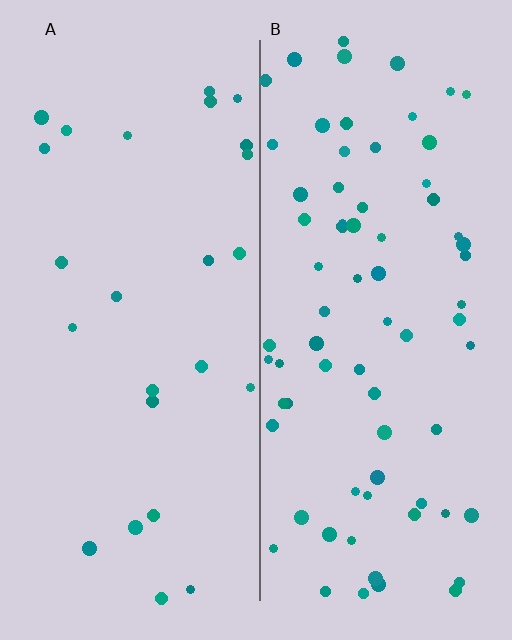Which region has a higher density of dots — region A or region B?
B (the right).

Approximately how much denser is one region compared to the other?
Approximately 2.9× — region B over region A.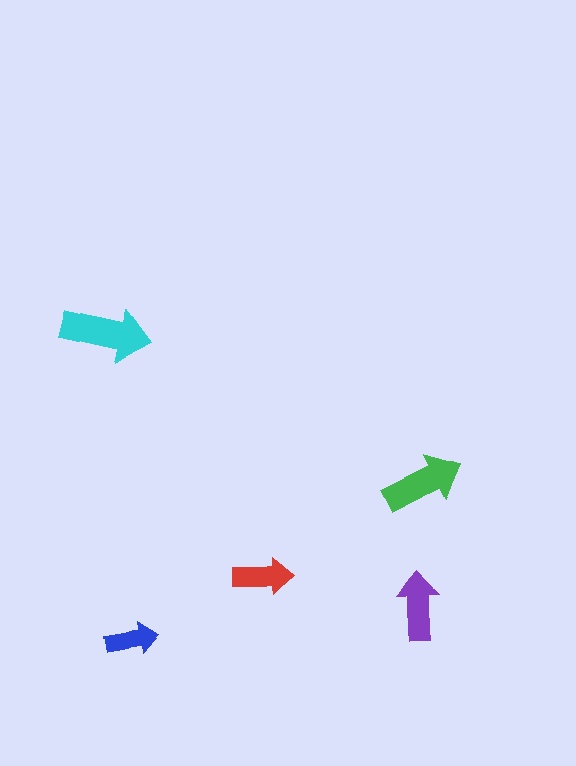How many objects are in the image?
There are 5 objects in the image.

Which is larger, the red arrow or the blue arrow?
The red one.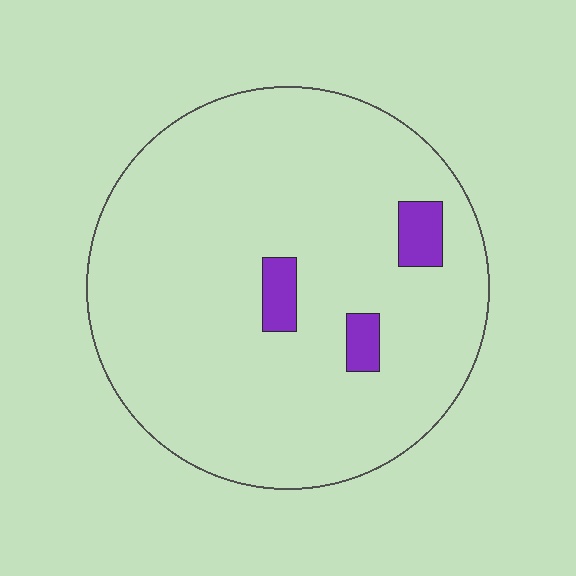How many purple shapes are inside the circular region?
3.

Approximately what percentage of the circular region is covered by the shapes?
Approximately 5%.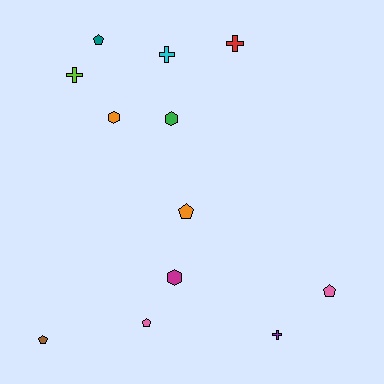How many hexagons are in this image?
There are 3 hexagons.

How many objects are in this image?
There are 12 objects.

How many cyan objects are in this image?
There is 1 cyan object.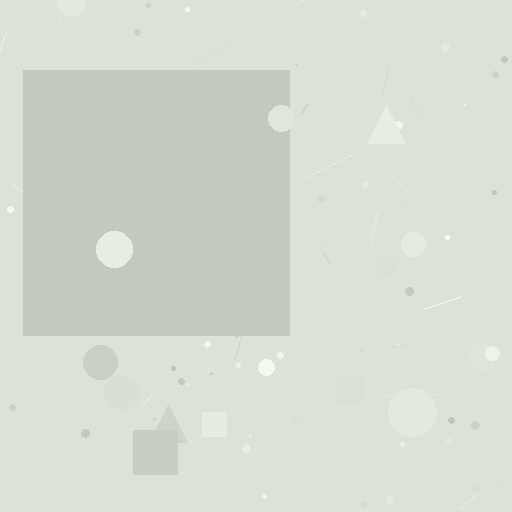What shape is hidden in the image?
A square is hidden in the image.